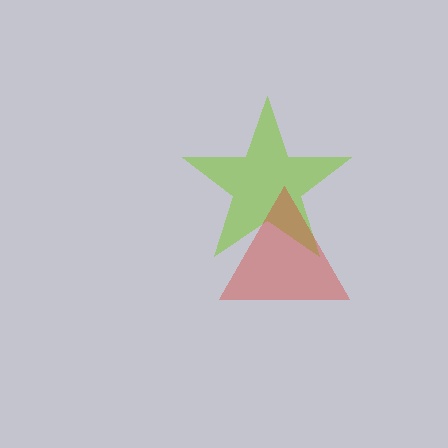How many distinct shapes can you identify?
There are 2 distinct shapes: a lime star, a red triangle.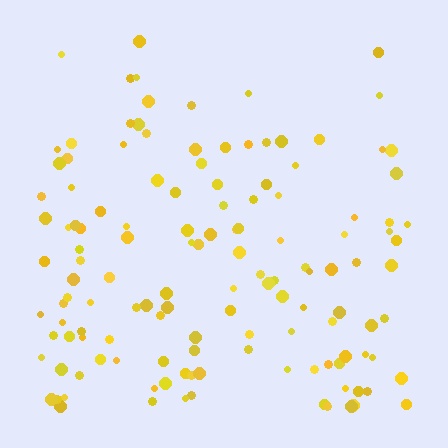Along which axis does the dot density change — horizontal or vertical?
Vertical.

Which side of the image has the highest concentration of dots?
The bottom.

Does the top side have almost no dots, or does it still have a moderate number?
Still a moderate number, just noticeably fewer than the bottom.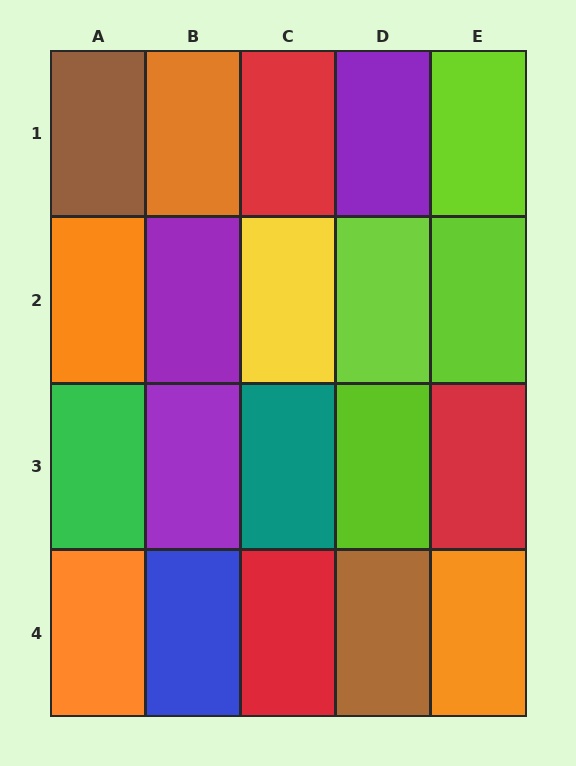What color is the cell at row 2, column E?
Lime.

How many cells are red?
3 cells are red.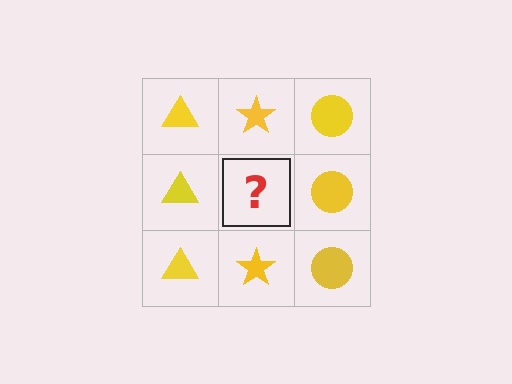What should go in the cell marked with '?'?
The missing cell should contain a yellow star.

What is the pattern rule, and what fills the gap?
The rule is that each column has a consistent shape. The gap should be filled with a yellow star.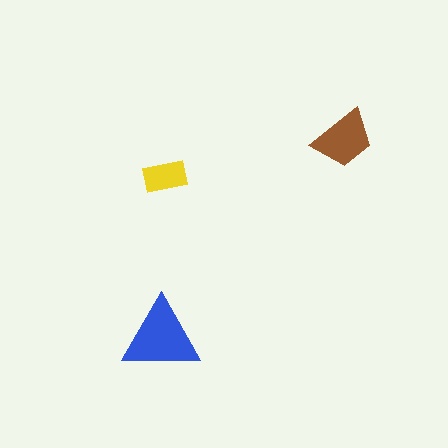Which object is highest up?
The brown trapezoid is topmost.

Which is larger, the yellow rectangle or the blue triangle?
The blue triangle.